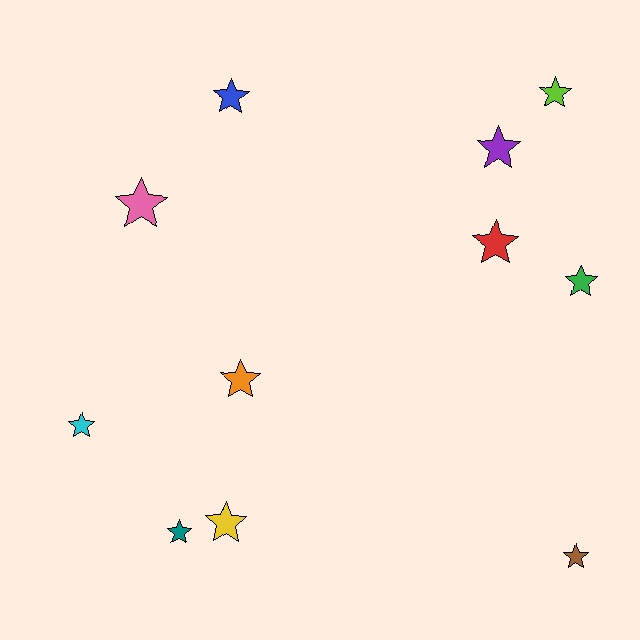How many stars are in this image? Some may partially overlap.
There are 11 stars.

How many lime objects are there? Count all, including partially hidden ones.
There is 1 lime object.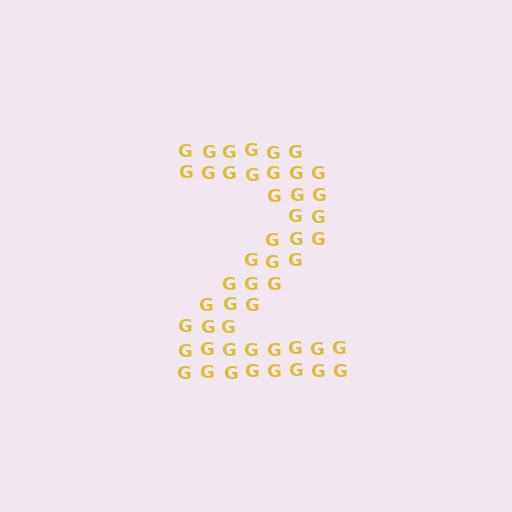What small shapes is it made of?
It is made of small letter G's.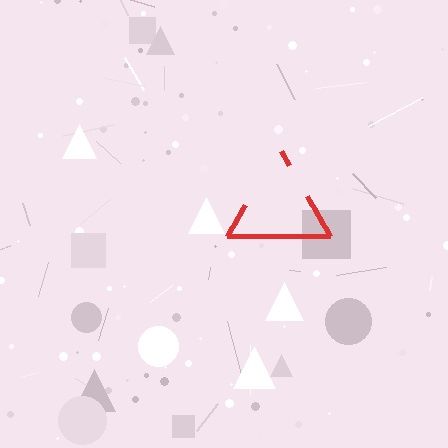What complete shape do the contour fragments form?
The contour fragments form a triangle.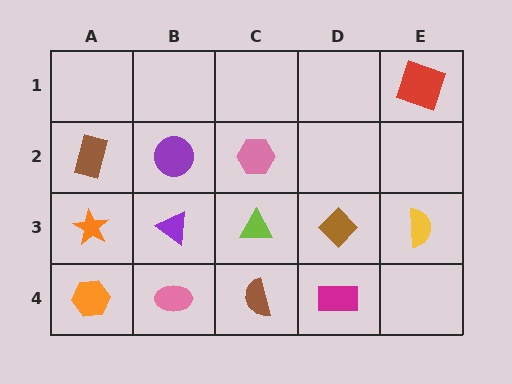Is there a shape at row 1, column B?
No, that cell is empty.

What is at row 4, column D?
A magenta rectangle.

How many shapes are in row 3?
5 shapes.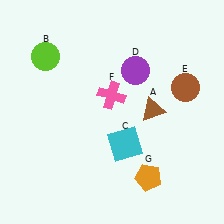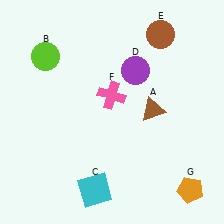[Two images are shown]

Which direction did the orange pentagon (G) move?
The orange pentagon (G) moved right.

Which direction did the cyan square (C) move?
The cyan square (C) moved down.